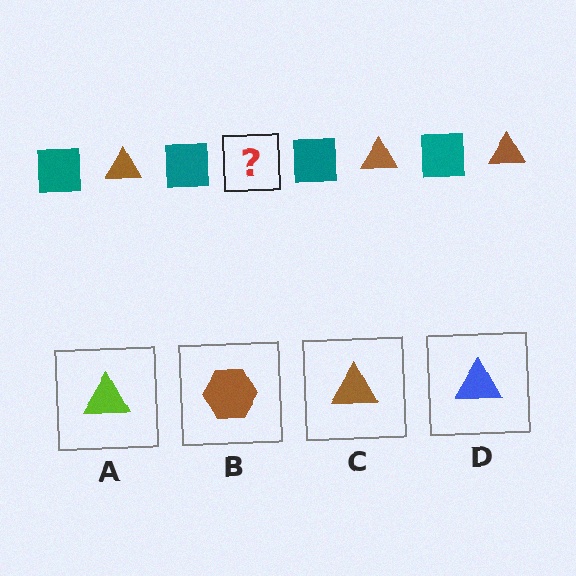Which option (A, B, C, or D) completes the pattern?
C.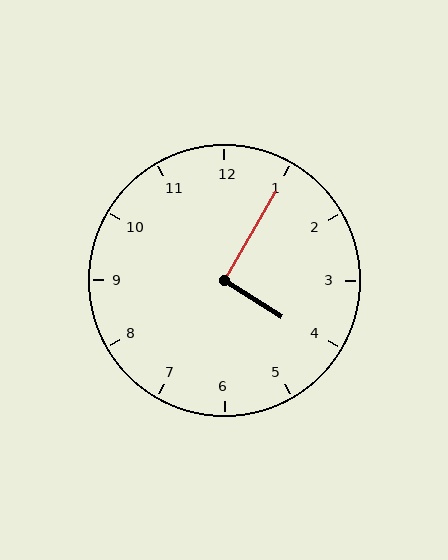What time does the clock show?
4:05.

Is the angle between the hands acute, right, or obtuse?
It is right.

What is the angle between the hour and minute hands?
Approximately 92 degrees.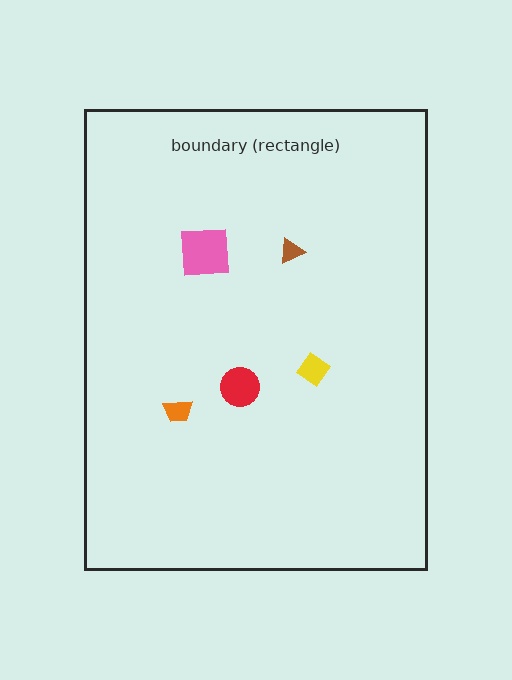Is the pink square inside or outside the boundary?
Inside.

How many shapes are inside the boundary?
5 inside, 0 outside.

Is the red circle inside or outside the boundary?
Inside.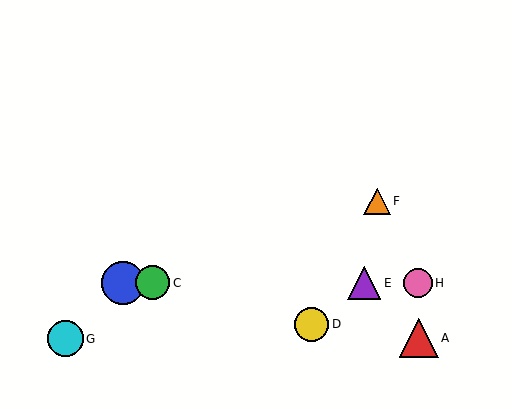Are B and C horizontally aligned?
Yes, both are at y≈283.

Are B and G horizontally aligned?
No, B is at y≈283 and G is at y≈339.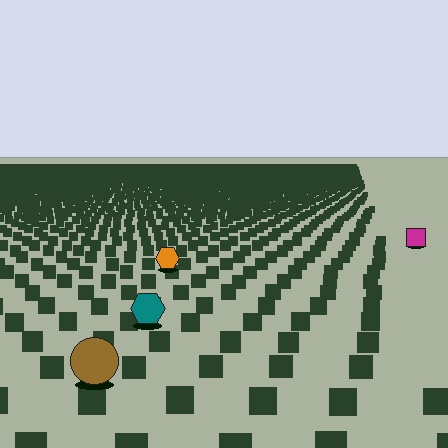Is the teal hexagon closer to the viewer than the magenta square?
Yes. The teal hexagon is closer — you can tell from the texture gradient: the ground texture is coarser near it.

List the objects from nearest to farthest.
From nearest to farthest: the brown circle, the teal hexagon, the orange hexagon, the magenta square.